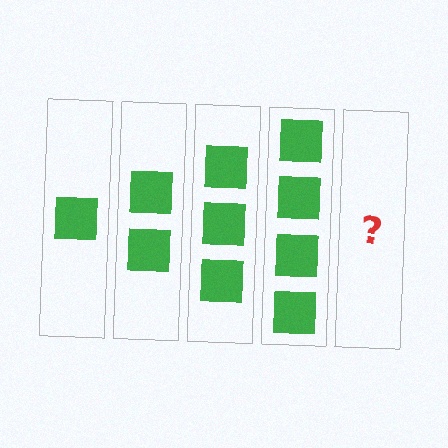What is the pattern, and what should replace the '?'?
The pattern is that each step adds one more square. The '?' should be 5 squares.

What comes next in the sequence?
The next element should be 5 squares.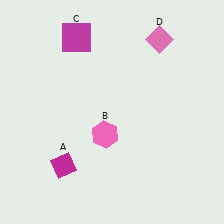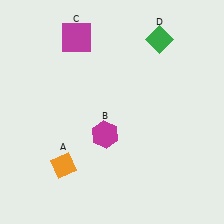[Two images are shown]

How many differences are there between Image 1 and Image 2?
There are 3 differences between the two images.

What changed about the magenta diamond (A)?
In Image 1, A is magenta. In Image 2, it changed to orange.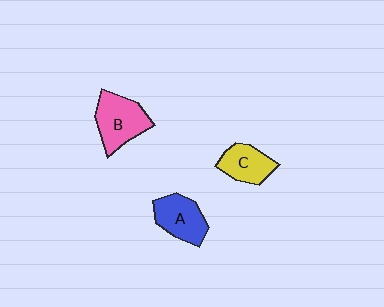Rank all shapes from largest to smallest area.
From largest to smallest: B (pink), A (blue), C (yellow).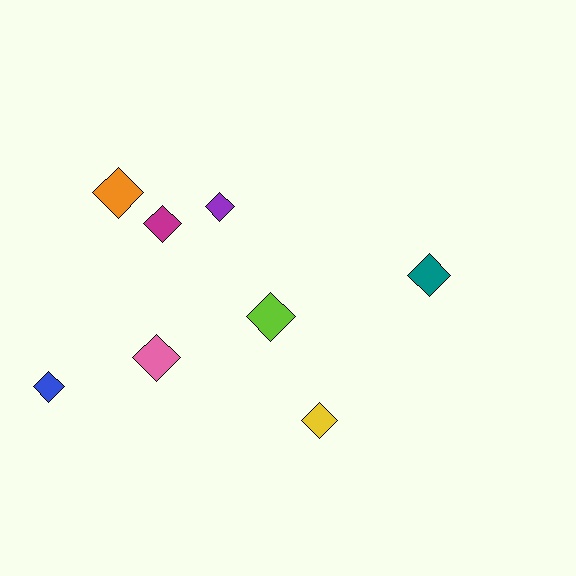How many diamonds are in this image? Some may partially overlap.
There are 8 diamonds.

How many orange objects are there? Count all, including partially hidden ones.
There is 1 orange object.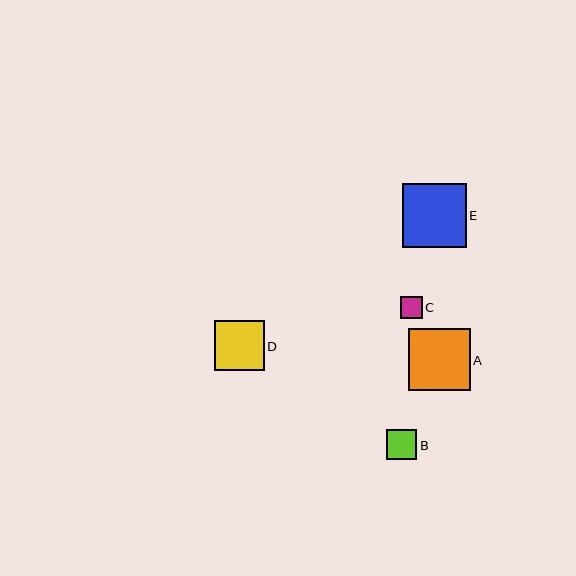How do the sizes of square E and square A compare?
Square E and square A are approximately the same size.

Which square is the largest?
Square E is the largest with a size of approximately 64 pixels.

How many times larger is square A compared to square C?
Square A is approximately 2.8 times the size of square C.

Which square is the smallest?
Square C is the smallest with a size of approximately 22 pixels.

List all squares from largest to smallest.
From largest to smallest: E, A, D, B, C.